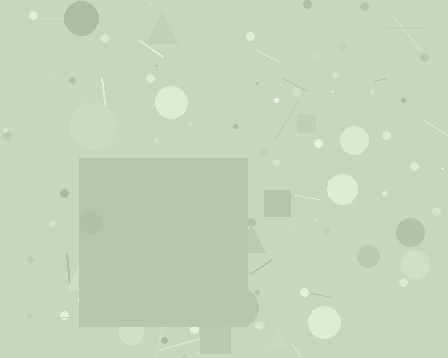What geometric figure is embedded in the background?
A square is embedded in the background.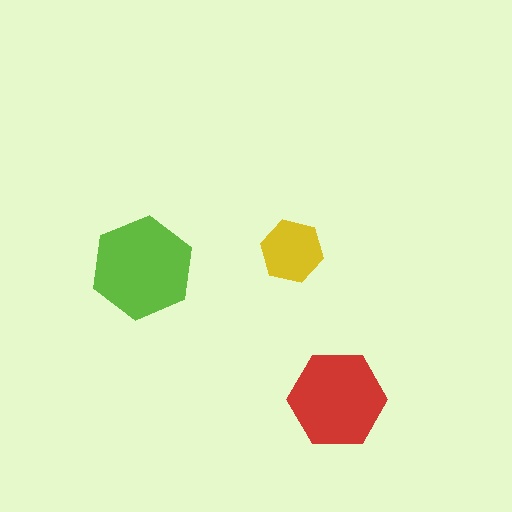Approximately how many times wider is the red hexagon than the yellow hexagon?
About 1.5 times wider.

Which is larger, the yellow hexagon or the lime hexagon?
The lime one.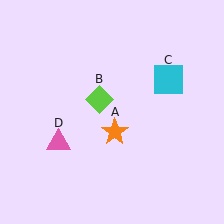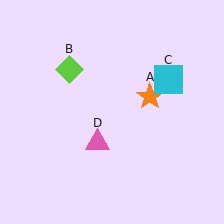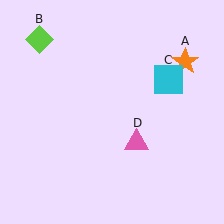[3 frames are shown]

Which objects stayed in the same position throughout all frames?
Cyan square (object C) remained stationary.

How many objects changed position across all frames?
3 objects changed position: orange star (object A), lime diamond (object B), pink triangle (object D).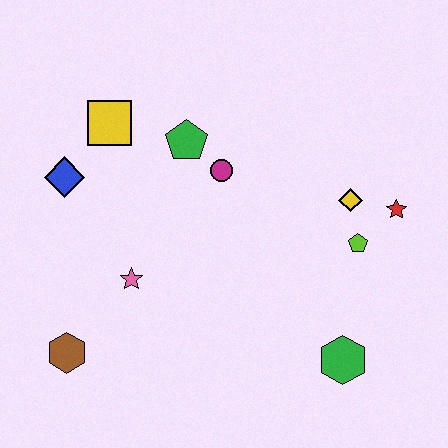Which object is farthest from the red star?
The brown hexagon is farthest from the red star.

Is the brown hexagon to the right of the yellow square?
No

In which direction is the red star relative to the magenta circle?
The red star is to the right of the magenta circle.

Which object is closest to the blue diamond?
The yellow square is closest to the blue diamond.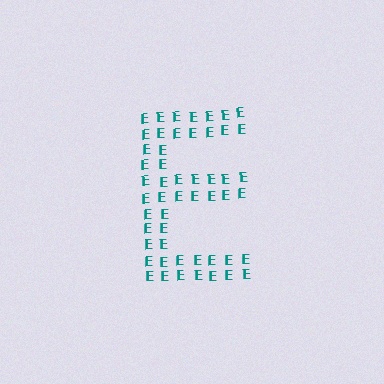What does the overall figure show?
The overall figure shows the letter E.